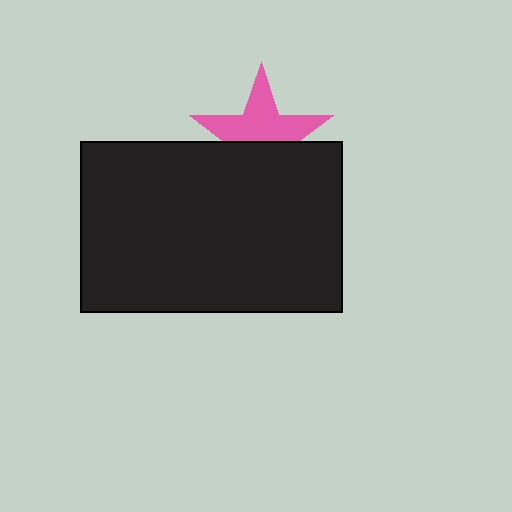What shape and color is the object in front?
The object in front is a black rectangle.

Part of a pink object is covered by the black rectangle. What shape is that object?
It is a star.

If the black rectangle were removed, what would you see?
You would see the complete pink star.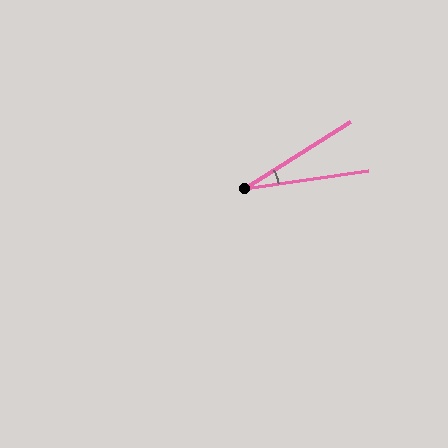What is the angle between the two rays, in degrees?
Approximately 24 degrees.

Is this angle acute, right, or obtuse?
It is acute.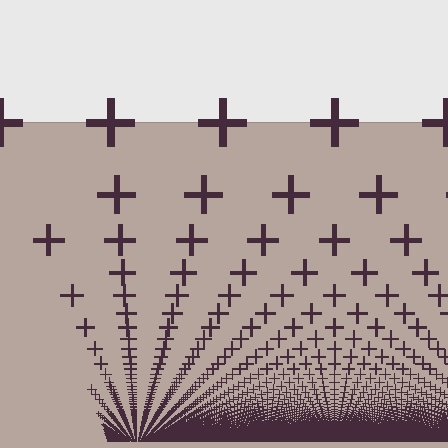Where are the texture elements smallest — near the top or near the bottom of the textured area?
Near the bottom.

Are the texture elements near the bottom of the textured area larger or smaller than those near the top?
Smaller. The gradient is inverted — elements near the bottom are smaller and denser.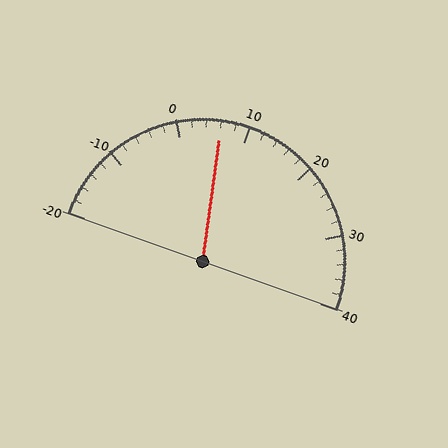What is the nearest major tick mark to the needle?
The nearest major tick mark is 10.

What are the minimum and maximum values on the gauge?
The gauge ranges from -20 to 40.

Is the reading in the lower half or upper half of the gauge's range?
The reading is in the lower half of the range (-20 to 40).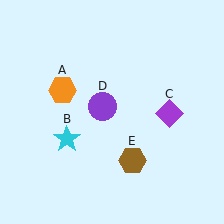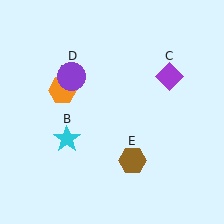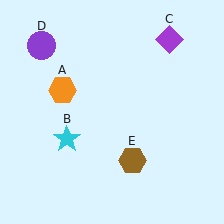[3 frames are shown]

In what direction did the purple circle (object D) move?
The purple circle (object D) moved up and to the left.